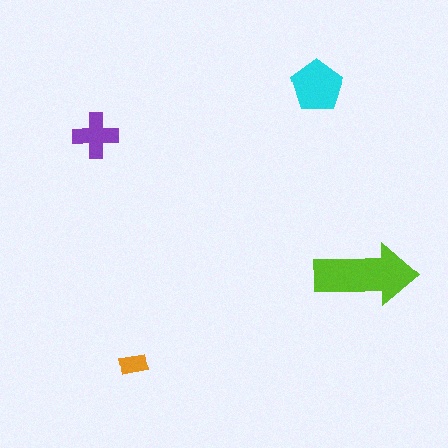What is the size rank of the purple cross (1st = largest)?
3rd.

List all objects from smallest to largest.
The orange rectangle, the purple cross, the cyan pentagon, the lime arrow.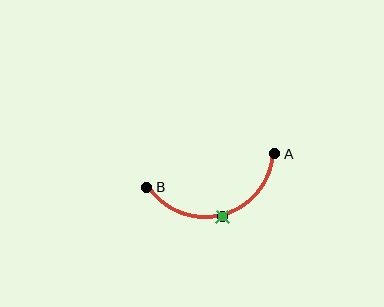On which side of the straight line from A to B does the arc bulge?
The arc bulges below the straight line connecting A and B.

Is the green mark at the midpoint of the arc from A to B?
Yes. The green mark lies on the arc at equal arc-length from both A and B — it is the arc midpoint.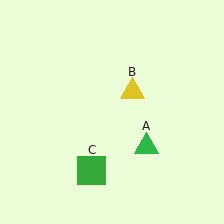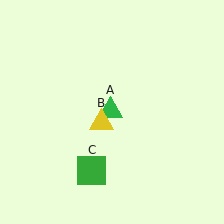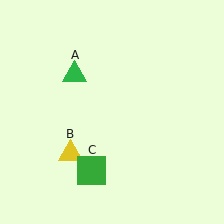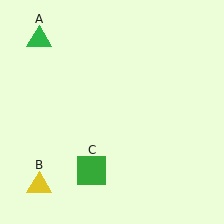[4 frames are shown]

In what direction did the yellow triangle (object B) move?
The yellow triangle (object B) moved down and to the left.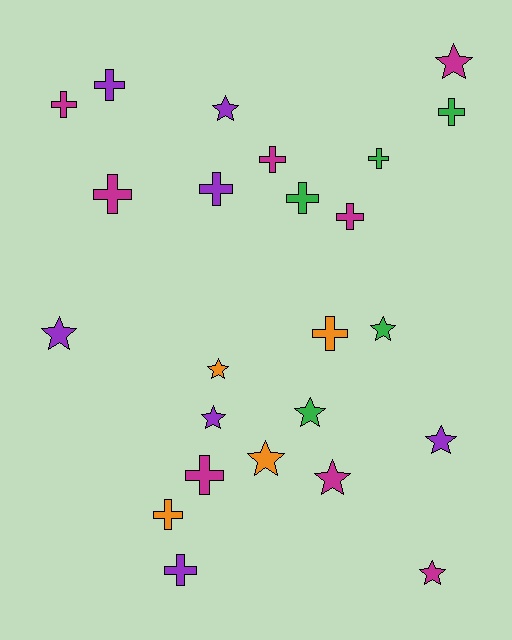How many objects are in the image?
There are 24 objects.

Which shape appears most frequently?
Cross, with 13 objects.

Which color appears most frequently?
Magenta, with 8 objects.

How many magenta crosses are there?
There are 5 magenta crosses.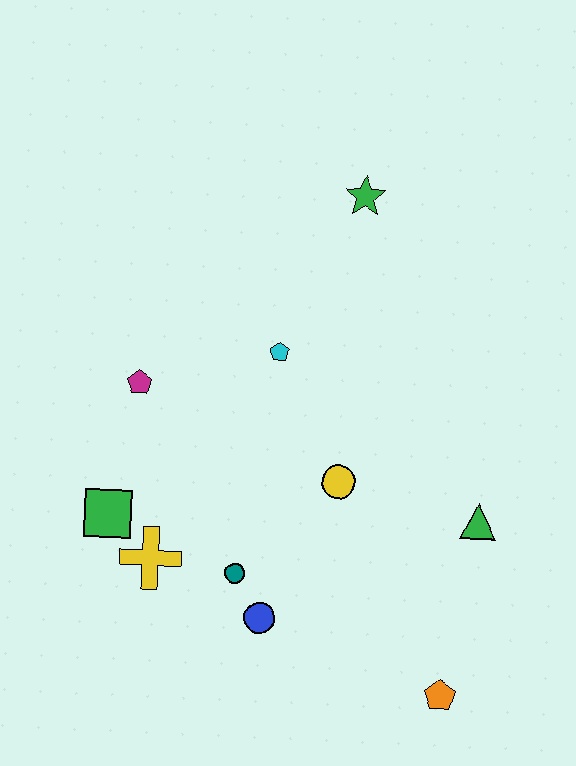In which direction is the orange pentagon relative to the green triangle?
The orange pentagon is below the green triangle.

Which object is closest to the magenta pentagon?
The green square is closest to the magenta pentagon.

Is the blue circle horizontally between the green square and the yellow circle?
Yes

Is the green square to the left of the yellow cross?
Yes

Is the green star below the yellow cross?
No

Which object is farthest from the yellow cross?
The green star is farthest from the yellow cross.